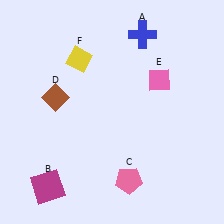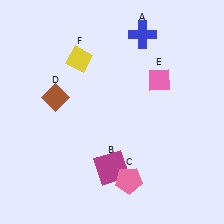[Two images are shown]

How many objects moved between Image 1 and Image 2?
1 object moved between the two images.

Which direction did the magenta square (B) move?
The magenta square (B) moved right.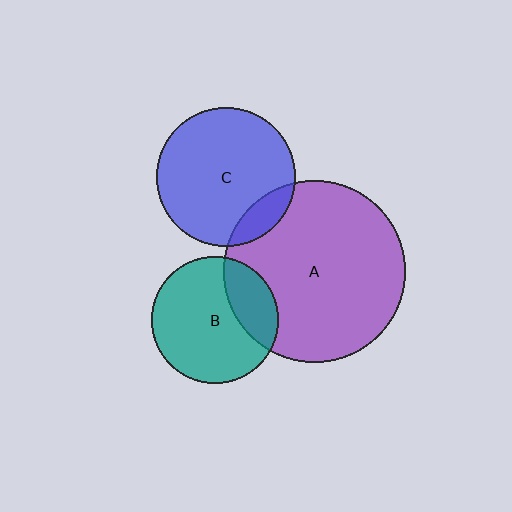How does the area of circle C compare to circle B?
Approximately 1.2 times.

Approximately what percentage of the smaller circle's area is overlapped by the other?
Approximately 15%.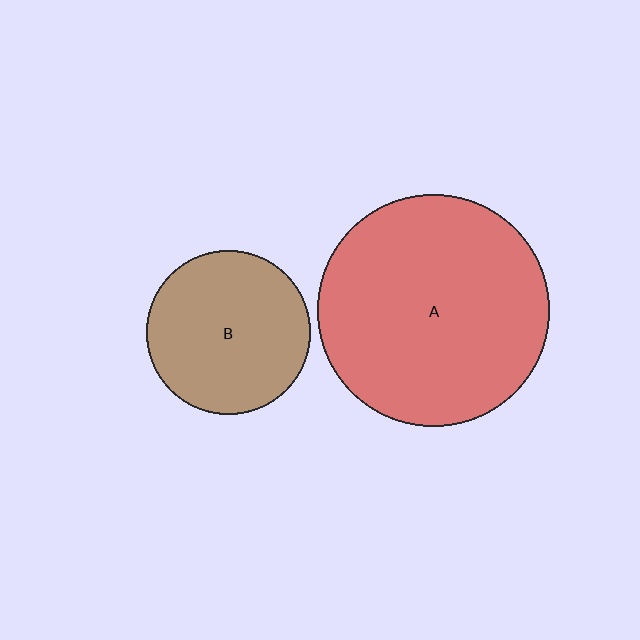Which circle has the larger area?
Circle A (red).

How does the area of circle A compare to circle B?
Approximately 2.0 times.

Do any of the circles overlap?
No, none of the circles overlap.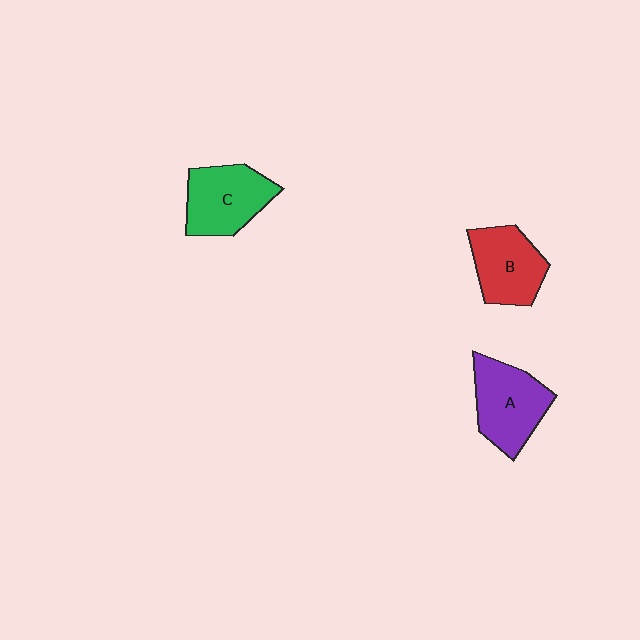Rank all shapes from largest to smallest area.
From largest to smallest: A (purple), C (green), B (red).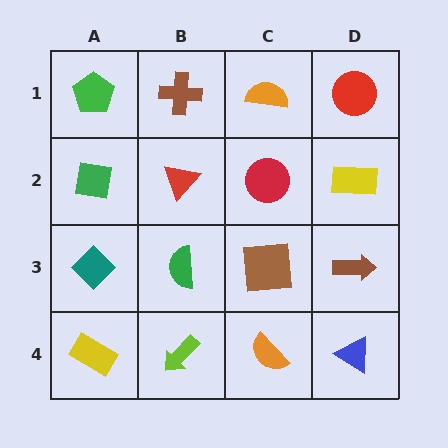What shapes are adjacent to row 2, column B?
A brown cross (row 1, column B), a green semicircle (row 3, column B), a green square (row 2, column A), a red circle (row 2, column C).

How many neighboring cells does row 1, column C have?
3.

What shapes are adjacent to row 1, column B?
A red triangle (row 2, column B), a green pentagon (row 1, column A), an orange semicircle (row 1, column C).